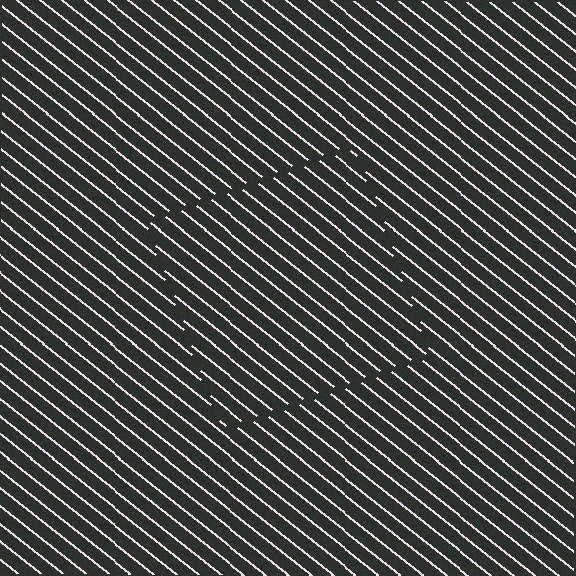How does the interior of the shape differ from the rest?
The interior of the shape contains the same grating, shifted by half a period — the contour is defined by the phase discontinuity where line-ends from the inner and outer gratings abut.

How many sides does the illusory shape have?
4 sides — the line-ends trace a square.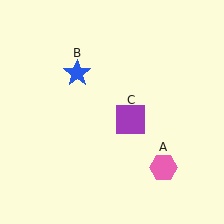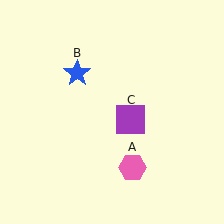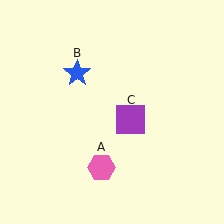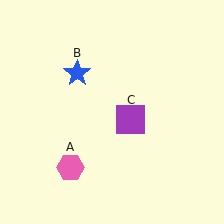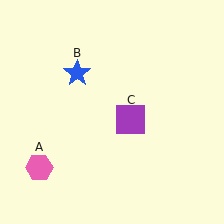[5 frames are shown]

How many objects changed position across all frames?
1 object changed position: pink hexagon (object A).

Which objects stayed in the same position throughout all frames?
Blue star (object B) and purple square (object C) remained stationary.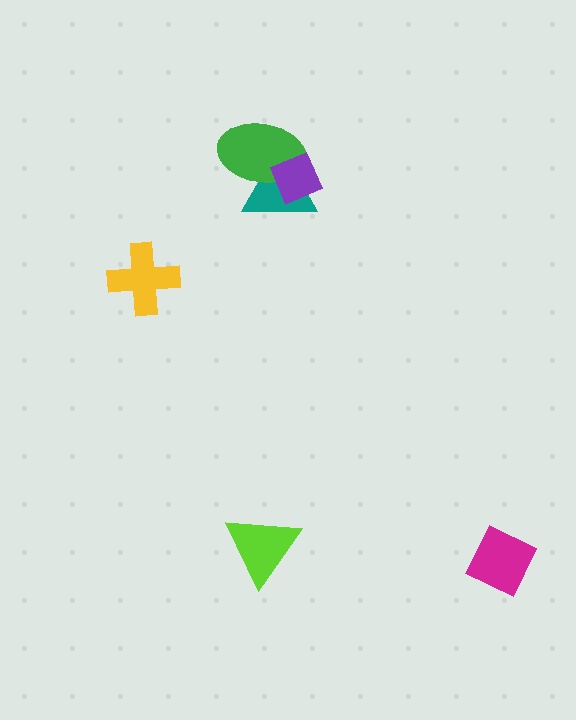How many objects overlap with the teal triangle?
2 objects overlap with the teal triangle.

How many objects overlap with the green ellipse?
2 objects overlap with the green ellipse.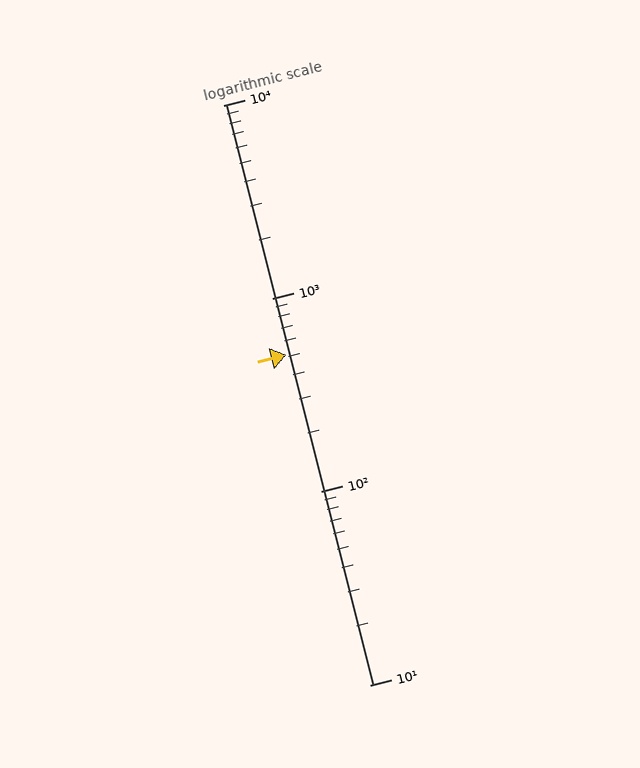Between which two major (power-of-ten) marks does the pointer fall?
The pointer is between 100 and 1000.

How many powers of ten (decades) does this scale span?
The scale spans 3 decades, from 10 to 10000.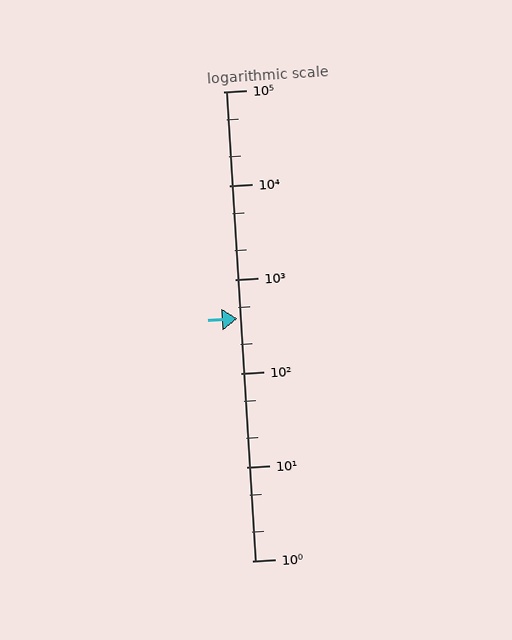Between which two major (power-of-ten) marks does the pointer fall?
The pointer is between 100 and 1000.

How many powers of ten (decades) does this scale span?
The scale spans 5 decades, from 1 to 100000.